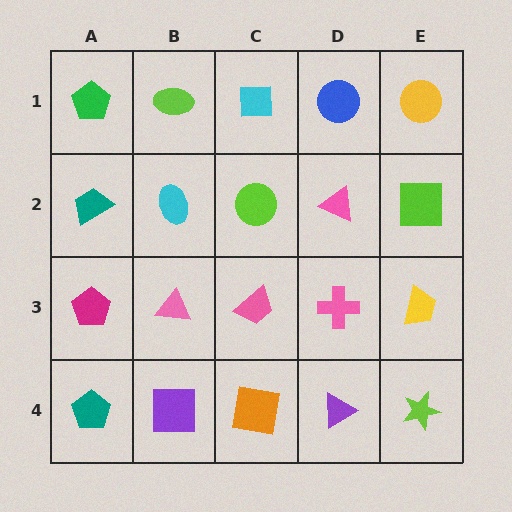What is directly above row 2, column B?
A lime ellipse.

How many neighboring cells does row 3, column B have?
4.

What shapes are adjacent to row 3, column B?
A cyan ellipse (row 2, column B), a purple square (row 4, column B), a magenta pentagon (row 3, column A), a pink trapezoid (row 3, column C).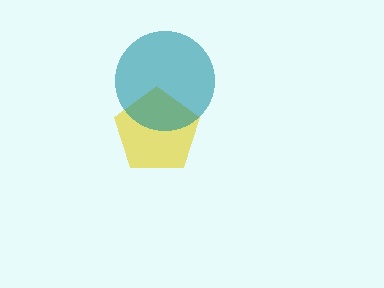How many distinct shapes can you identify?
There are 2 distinct shapes: a yellow pentagon, a teal circle.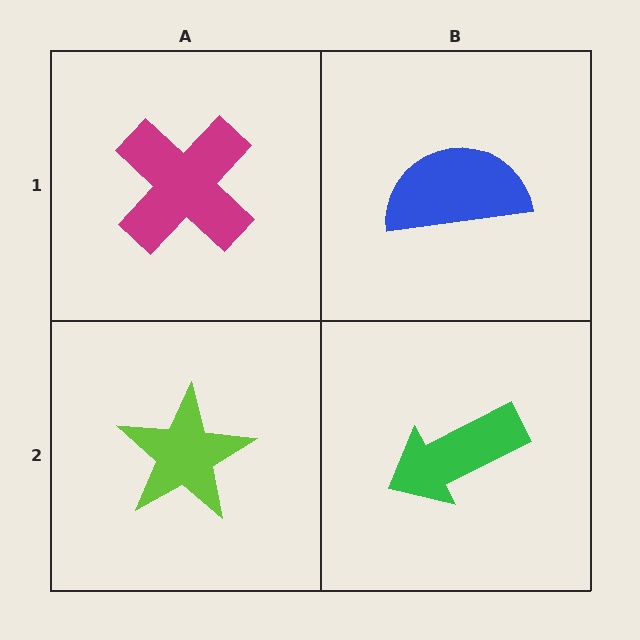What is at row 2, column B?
A green arrow.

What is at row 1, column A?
A magenta cross.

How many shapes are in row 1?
2 shapes.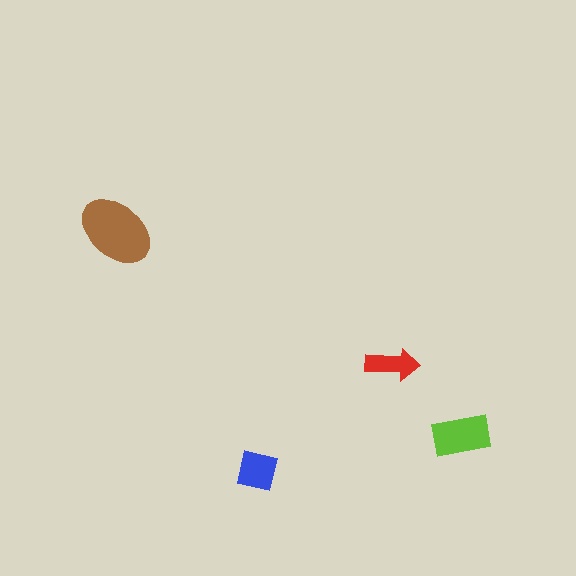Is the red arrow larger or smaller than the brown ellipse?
Smaller.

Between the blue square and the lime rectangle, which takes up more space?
The lime rectangle.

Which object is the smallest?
The red arrow.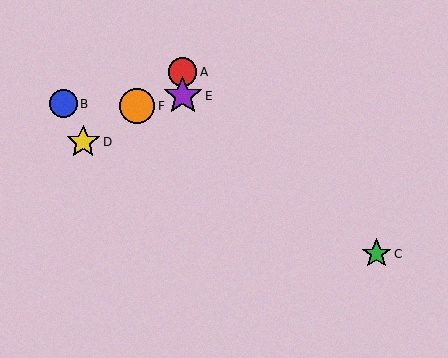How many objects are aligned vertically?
2 objects (A, E) are aligned vertically.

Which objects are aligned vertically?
Objects A, E are aligned vertically.